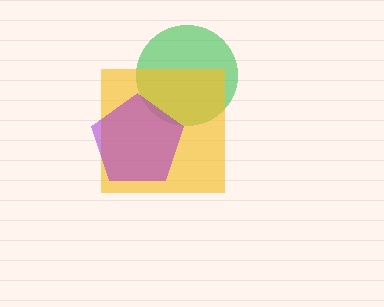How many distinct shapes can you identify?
There are 3 distinct shapes: a green circle, a yellow square, a purple pentagon.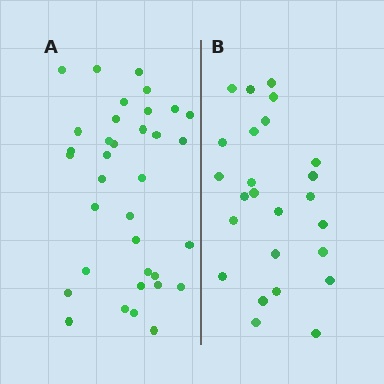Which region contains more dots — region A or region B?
Region A (the left region) has more dots.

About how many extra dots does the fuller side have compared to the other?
Region A has roughly 10 or so more dots than region B.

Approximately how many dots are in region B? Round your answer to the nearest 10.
About 20 dots. (The exact count is 25, which rounds to 20.)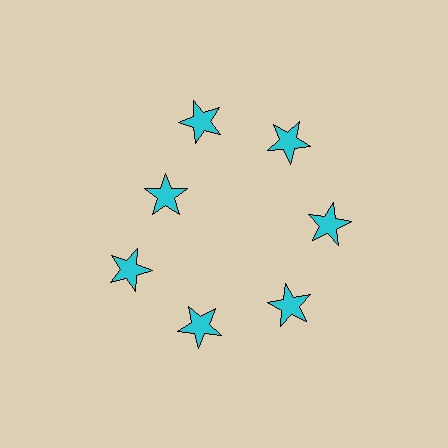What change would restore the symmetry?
The symmetry would be restored by moving it outward, back onto the ring so that all 7 stars sit at equal angles and equal distance from the center.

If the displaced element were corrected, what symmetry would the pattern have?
It would have 7-fold rotational symmetry — the pattern would map onto itself every 51 degrees.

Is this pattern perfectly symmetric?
No. The 7 cyan stars are arranged in a ring, but one element near the 10 o'clock position is pulled inward toward the center, breaking the 7-fold rotational symmetry.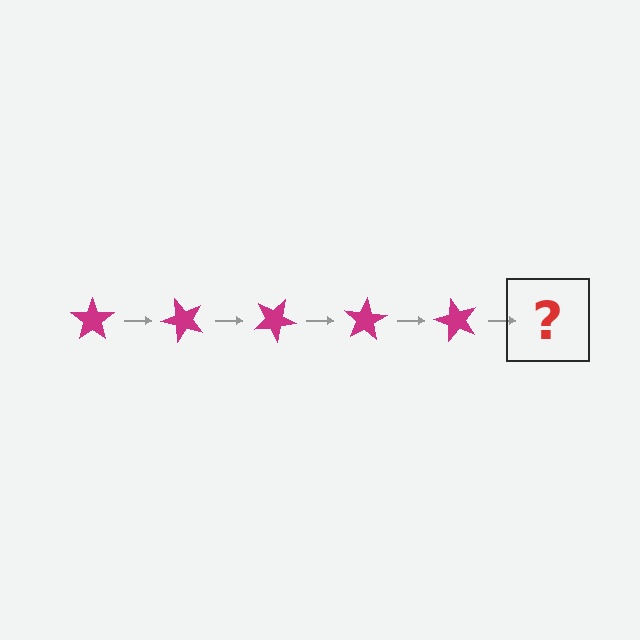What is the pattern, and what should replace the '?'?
The pattern is that the star rotates 50 degrees each step. The '?' should be a magenta star rotated 250 degrees.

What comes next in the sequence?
The next element should be a magenta star rotated 250 degrees.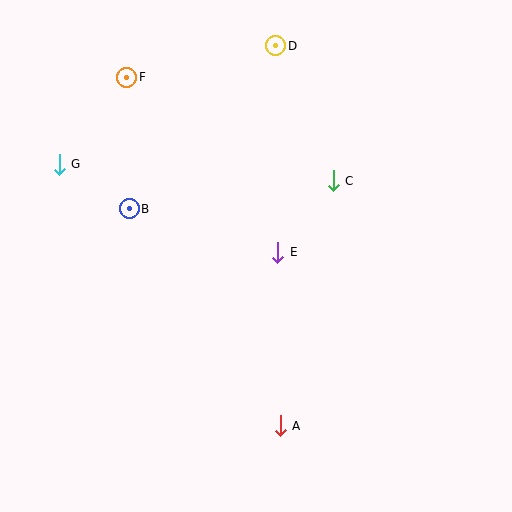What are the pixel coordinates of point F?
Point F is at (127, 77).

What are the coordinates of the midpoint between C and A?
The midpoint between C and A is at (307, 303).